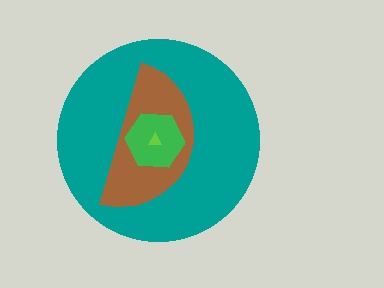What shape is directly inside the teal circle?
The brown semicircle.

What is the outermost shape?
The teal circle.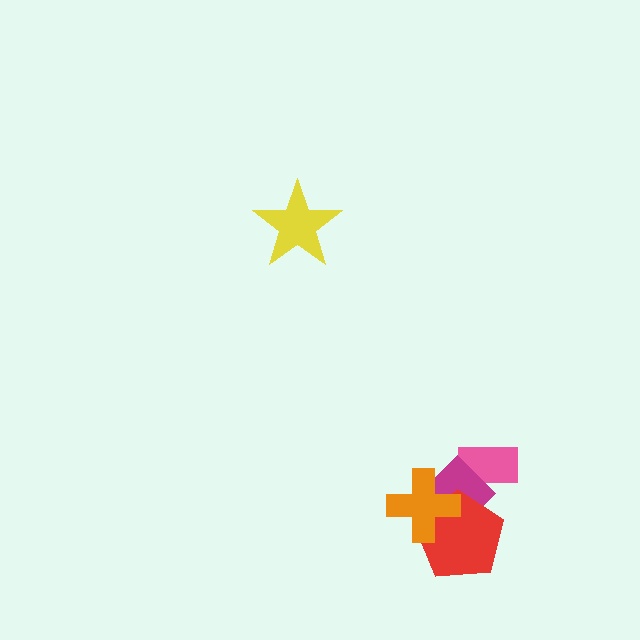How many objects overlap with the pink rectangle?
1 object overlaps with the pink rectangle.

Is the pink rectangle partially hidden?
Yes, it is partially covered by another shape.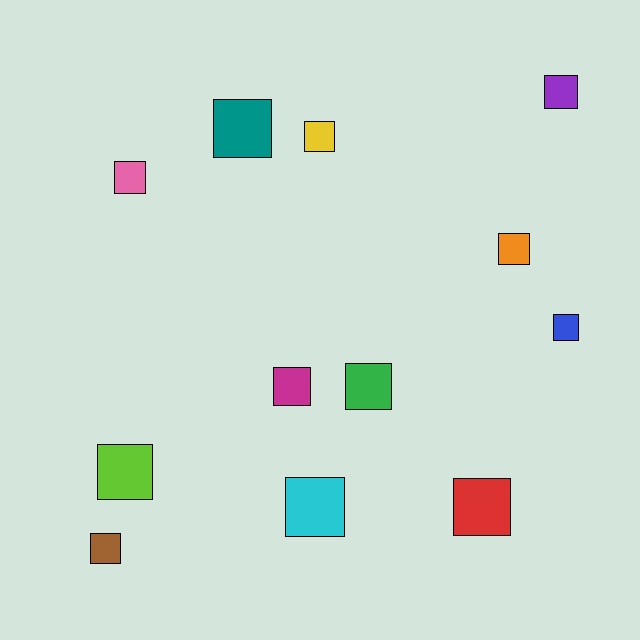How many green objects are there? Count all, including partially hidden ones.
There is 1 green object.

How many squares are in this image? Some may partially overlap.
There are 12 squares.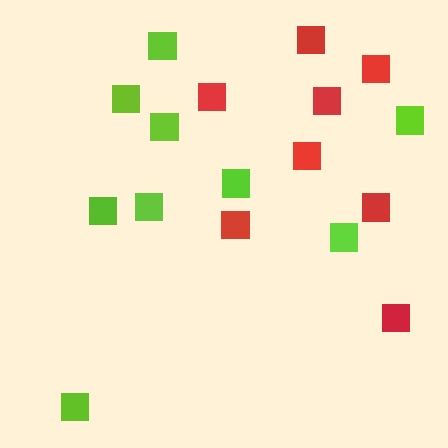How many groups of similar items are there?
There are 2 groups: one group of red squares (8) and one group of lime squares (9).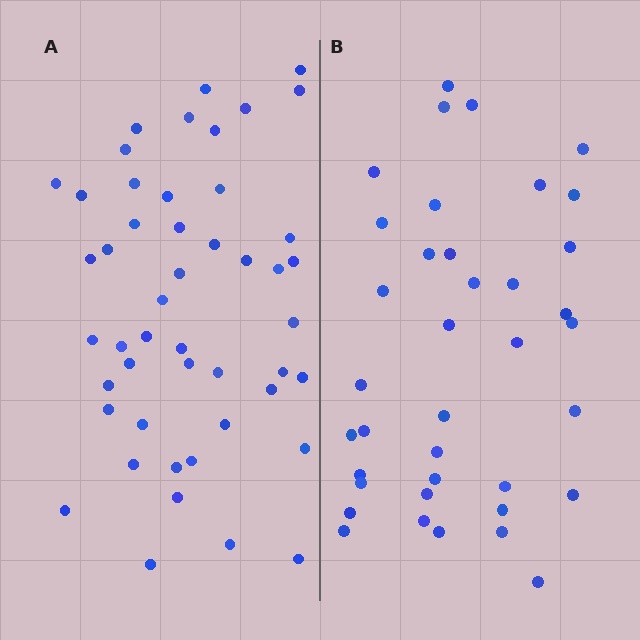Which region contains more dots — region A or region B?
Region A (the left region) has more dots.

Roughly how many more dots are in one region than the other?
Region A has roughly 10 or so more dots than region B.